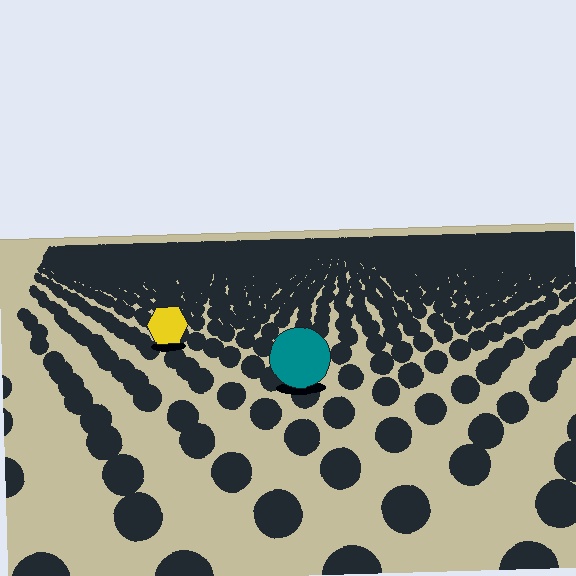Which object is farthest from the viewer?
The yellow hexagon is farthest from the viewer. It appears smaller and the ground texture around it is denser.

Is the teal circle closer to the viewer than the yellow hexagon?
Yes. The teal circle is closer — you can tell from the texture gradient: the ground texture is coarser near it.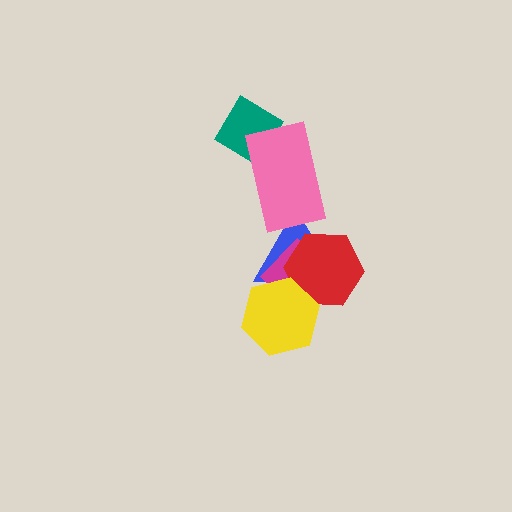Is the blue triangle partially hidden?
Yes, it is partially covered by another shape.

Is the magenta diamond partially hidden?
Yes, it is partially covered by another shape.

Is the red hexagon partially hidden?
Yes, it is partially covered by another shape.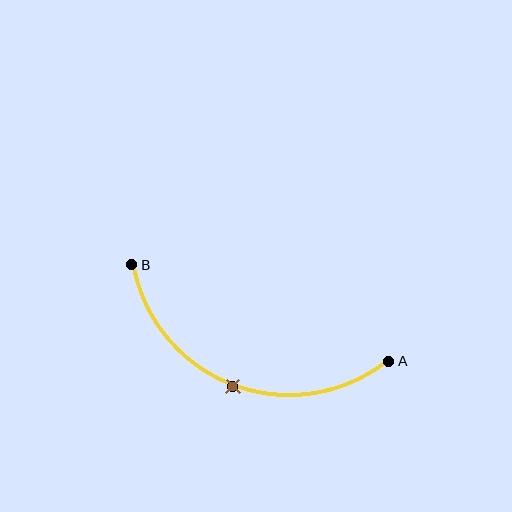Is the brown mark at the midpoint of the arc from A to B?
Yes. The brown mark lies on the arc at equal arc-length from both A and B — it is the arc midpoint.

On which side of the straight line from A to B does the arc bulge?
The arc bulges below the straight line connecting A and B.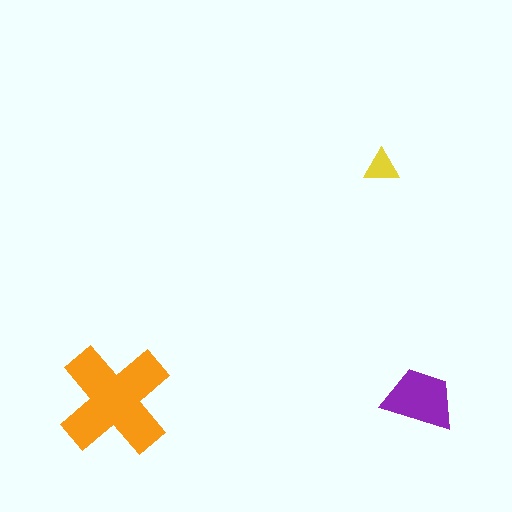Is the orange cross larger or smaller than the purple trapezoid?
Larger.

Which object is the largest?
The orange cross.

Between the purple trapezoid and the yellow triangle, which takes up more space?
The purple trapezoid.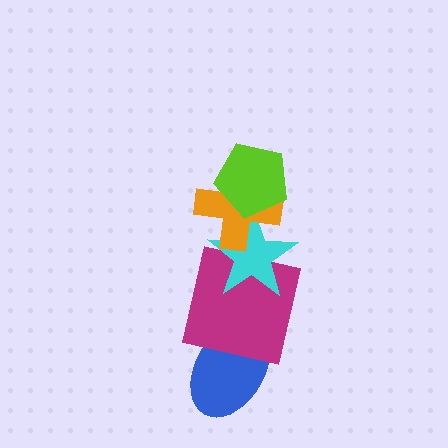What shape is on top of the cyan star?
The orange cross is on top of the cyan star.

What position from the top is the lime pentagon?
The lime pentagon is 1st from the top.